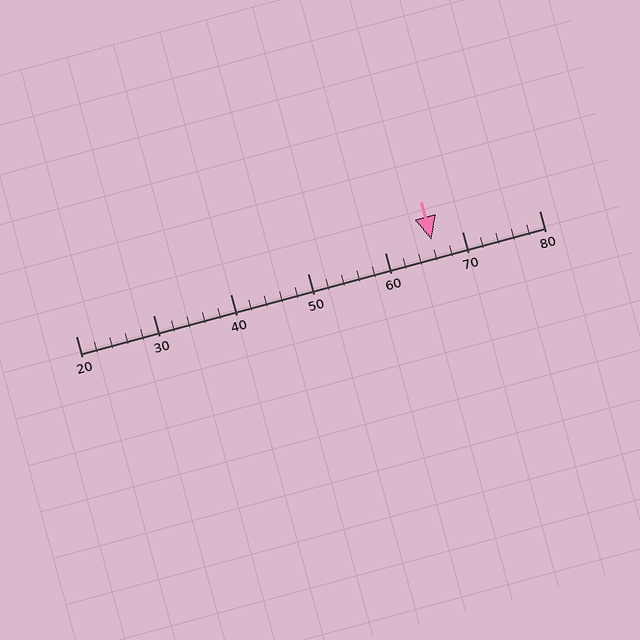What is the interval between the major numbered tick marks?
The major tick marks are spaced 10 units apart.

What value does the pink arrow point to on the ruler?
The pink arrow points to approximately 66.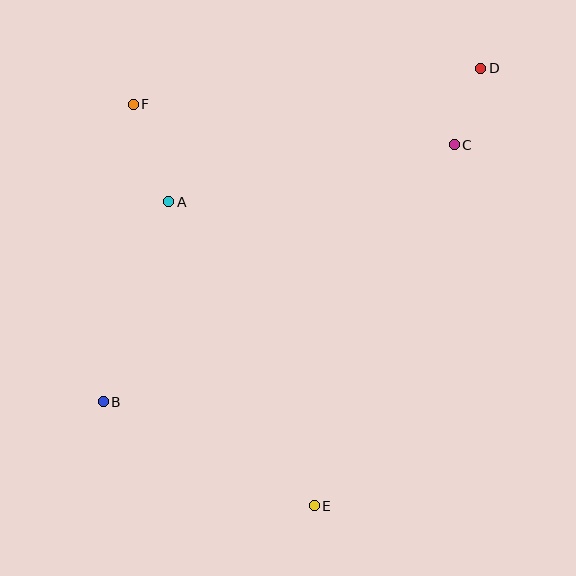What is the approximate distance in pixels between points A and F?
The distance between A and F is approximately 104 pixels.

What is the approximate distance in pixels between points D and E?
The distance between D and E is approximately 468 pixels.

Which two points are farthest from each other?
Points B and D are farthest from each other.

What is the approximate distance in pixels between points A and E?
The distance between A and E is approximately 337 pixels.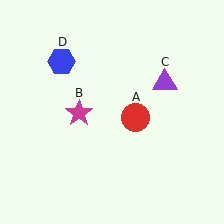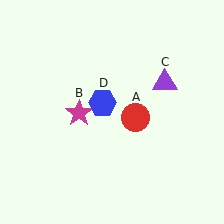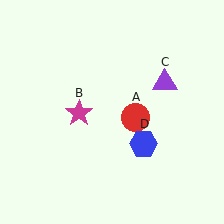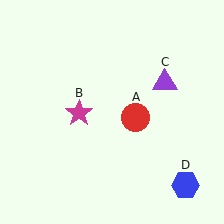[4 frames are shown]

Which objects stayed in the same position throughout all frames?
Red circle (object A) and magenta star (object B) and purple triangle (object C) remained stationary.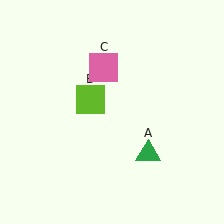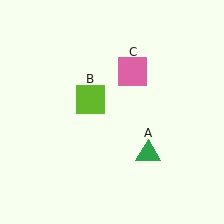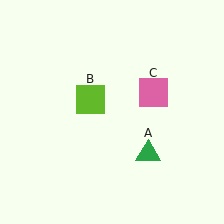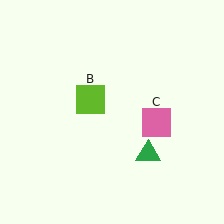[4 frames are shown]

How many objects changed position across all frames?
1 object changed position: pink square (object C).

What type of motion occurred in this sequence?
The pink square (object C) rotated clockwise around the center of the scene.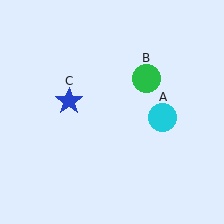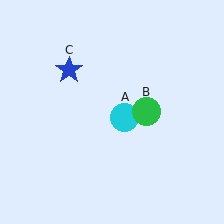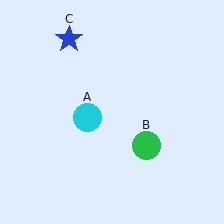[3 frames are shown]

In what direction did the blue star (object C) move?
The blue star (object C) moved up.